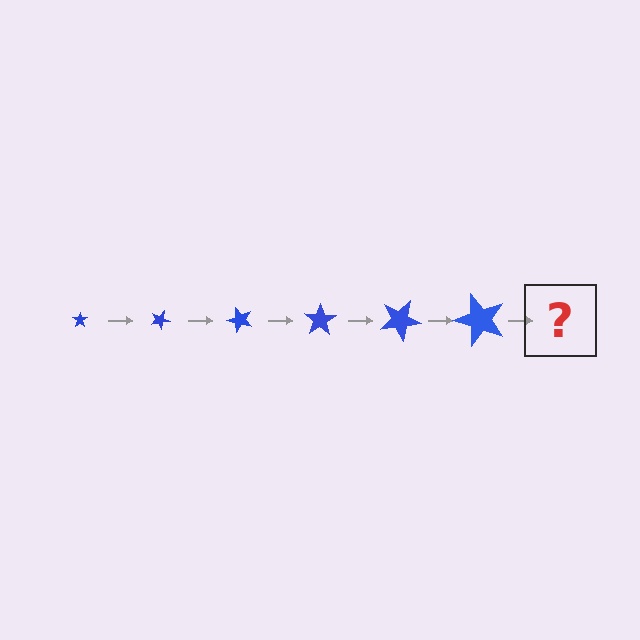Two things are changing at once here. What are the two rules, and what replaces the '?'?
The two rules are that the star grows larger each step and it rotates 25 degrees each step. The '?' should be a star, larger than the previous one and rotated 150 degrees from the start.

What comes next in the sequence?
The next element should be a star, larger than the previous one and rotated 150 degrees from the start.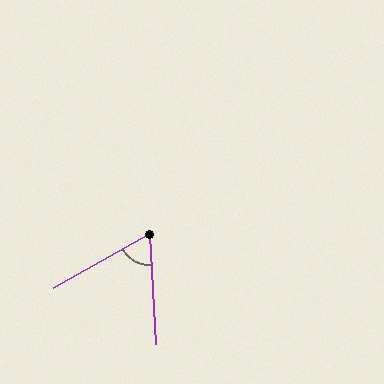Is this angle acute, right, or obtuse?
It is acute.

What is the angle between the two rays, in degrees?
Approximately 64 degrees.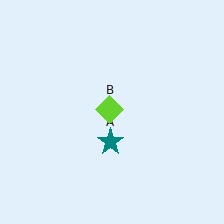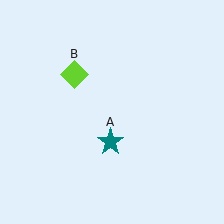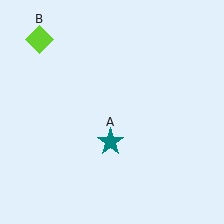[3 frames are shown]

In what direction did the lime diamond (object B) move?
The lime diamond (object B) moved up and to the left.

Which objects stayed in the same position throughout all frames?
Teal star (object A) remained stationary.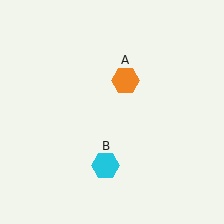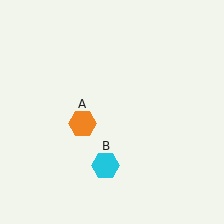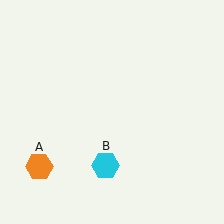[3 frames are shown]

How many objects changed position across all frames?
1 object changed position: orange hexagon (object A).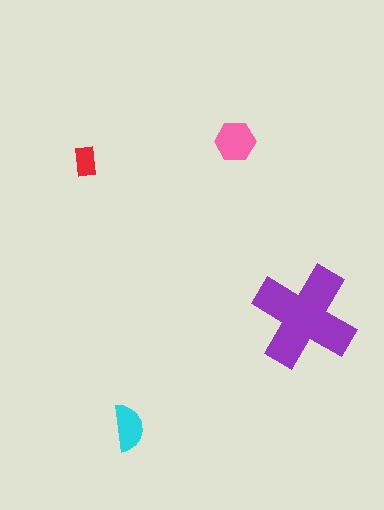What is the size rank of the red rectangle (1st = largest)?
4th.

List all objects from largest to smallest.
The purple cross, the pink hexagon, the cyan semicircle, the red rectangle.